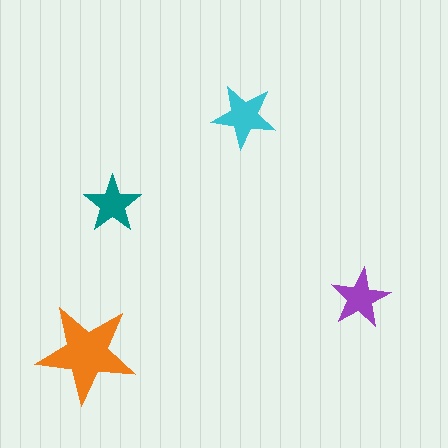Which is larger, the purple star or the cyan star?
The cyan one.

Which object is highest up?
The cyan star is topmost.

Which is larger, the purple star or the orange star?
The orange one.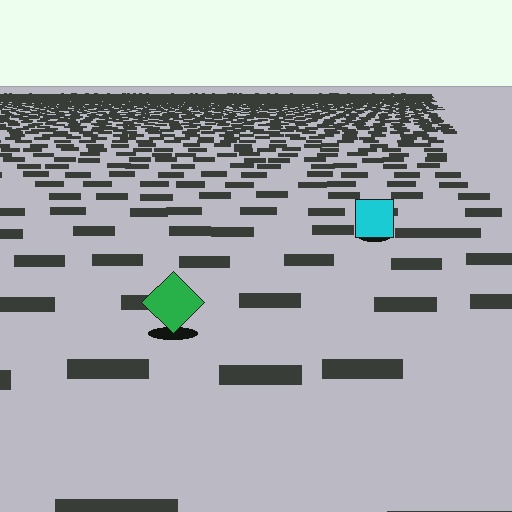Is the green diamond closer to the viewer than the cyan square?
Yes. The green diamond is closer — you can tell from the texture gradient: the ground texture is coarser near it.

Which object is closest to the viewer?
The green diamond is closest. The texture marks near it are larger and more spread out.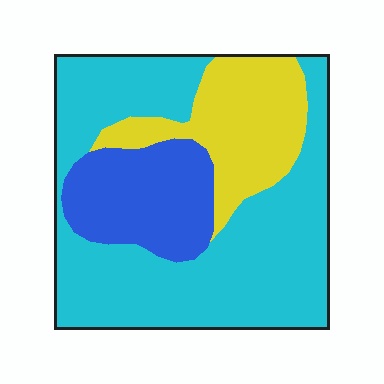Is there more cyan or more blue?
Cyan.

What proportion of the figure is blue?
Blue takes up about one fifth (1/5) of the figure.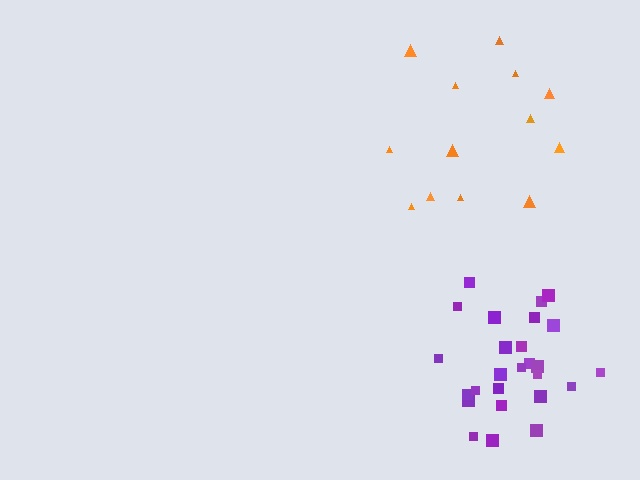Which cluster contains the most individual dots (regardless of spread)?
Purple (26).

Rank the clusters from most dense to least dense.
purple, orange.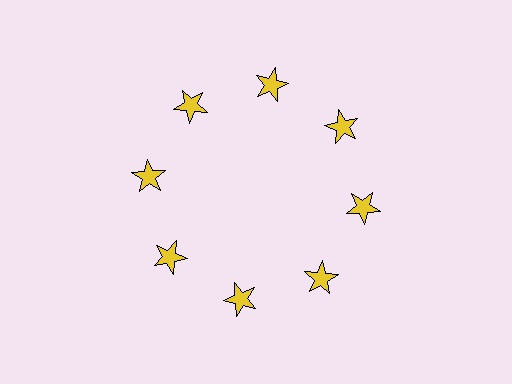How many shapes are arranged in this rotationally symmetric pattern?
There are 8 shapes, arranged in 8 groups of 1.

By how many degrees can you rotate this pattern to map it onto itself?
The pattern maps onto itself every 45 degrees of rotation.